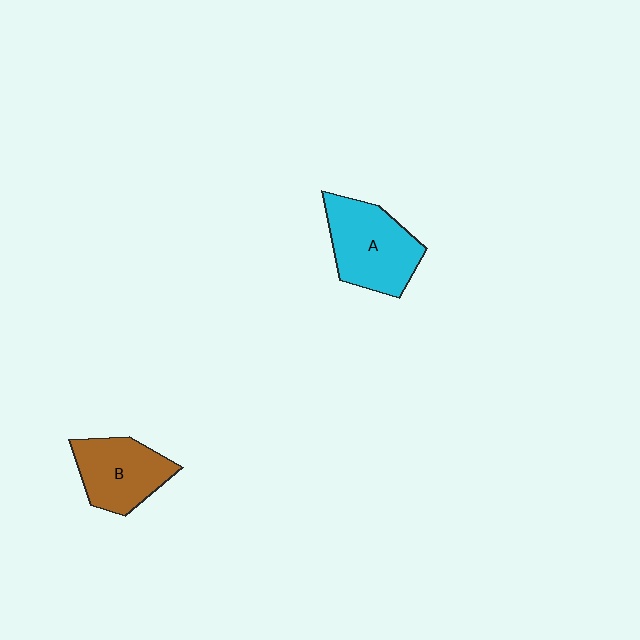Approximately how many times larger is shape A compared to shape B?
Approximately 1.2 times.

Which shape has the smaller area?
Shape B (brown).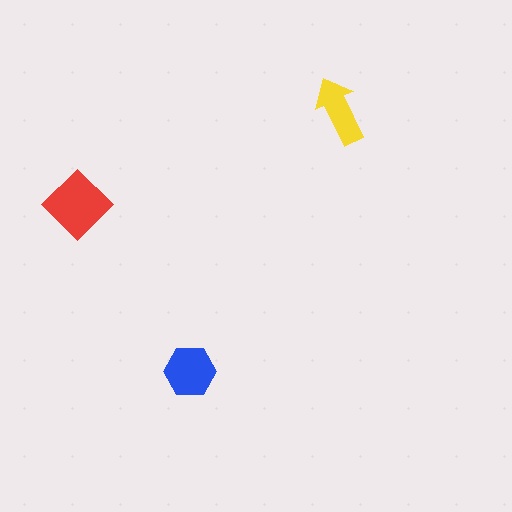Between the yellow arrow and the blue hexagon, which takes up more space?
The blue hexagon.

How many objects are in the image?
There are 3 objects in the image.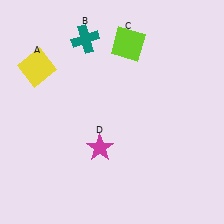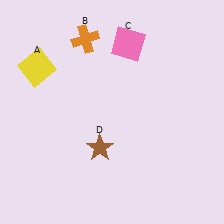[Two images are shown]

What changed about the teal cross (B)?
In Image 1, B is teal. In Image 2, it changed to orange.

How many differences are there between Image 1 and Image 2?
There are 3 differences between the two images.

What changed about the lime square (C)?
In Image 1, C is lime. In Image 2, it changed to pink.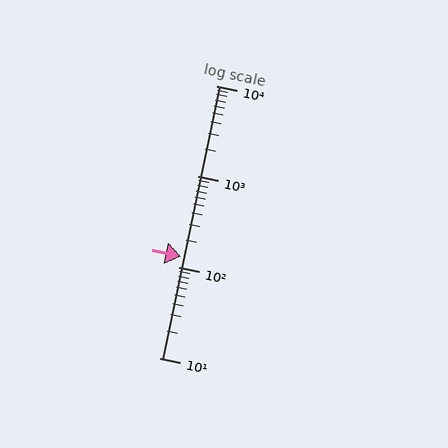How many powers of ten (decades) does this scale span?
The scale spans 3 decades, from 10 to 10000.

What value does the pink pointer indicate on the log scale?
The pointer indicates approximately 130.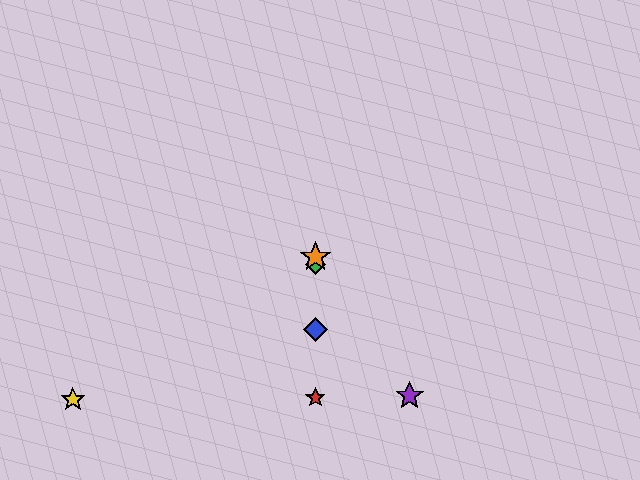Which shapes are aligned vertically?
The red star, the blue diamond, the green diamond, the orange star are aligned vertically.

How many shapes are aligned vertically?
4 shapes (the red star, the blue diamond, the green diamond, the orange star) are aligned vertically.